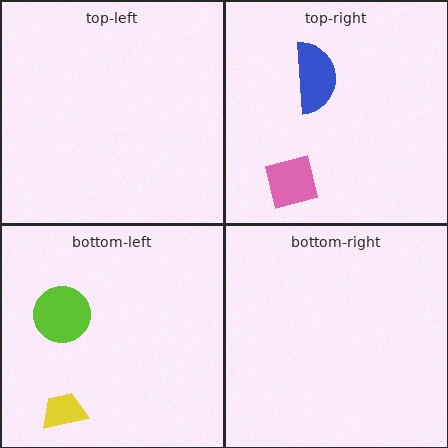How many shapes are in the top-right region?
2.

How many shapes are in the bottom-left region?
2.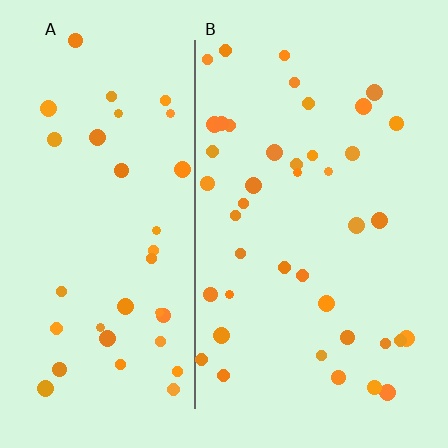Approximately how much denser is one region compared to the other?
Approximately 1.2× — region B over region A.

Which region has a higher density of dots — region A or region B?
B (the right).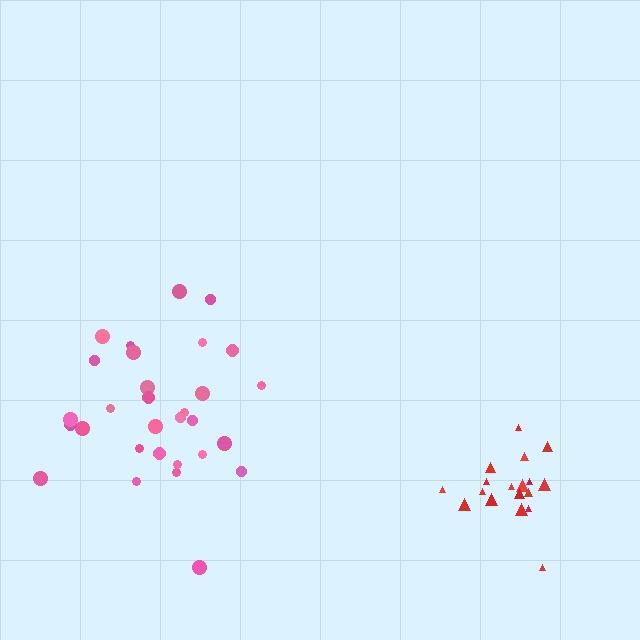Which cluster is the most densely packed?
Red.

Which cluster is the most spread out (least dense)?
Pink.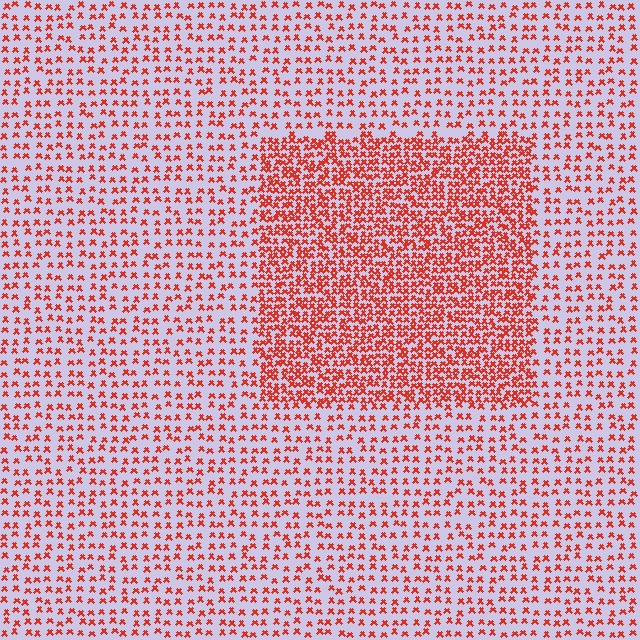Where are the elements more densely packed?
The elements are more densely packed inside the rectangle boundary.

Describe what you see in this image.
The image contains small red elements arranged at two different densities. A rectangle-shaped region is visible where the elements are more densely packed than the surrounding area.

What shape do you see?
I see a rectangle.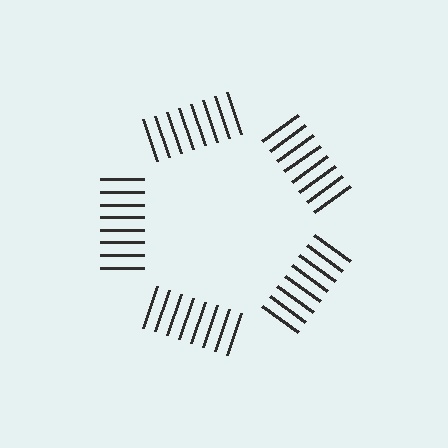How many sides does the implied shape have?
5 sides — the line-ends trace a pentagon.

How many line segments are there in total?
40 — 8 along each of the 5 edges.